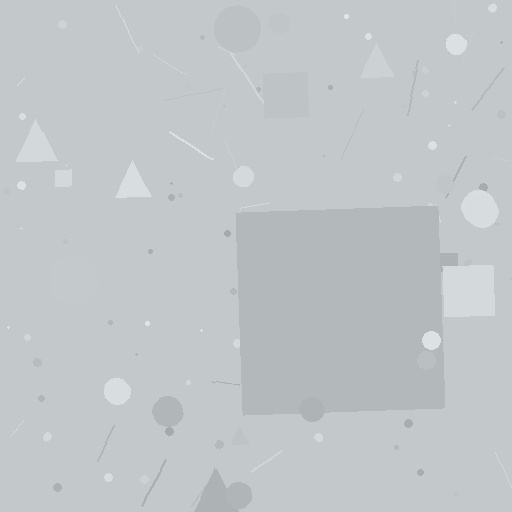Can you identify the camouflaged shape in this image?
The camouflaged shape is a square.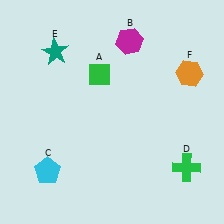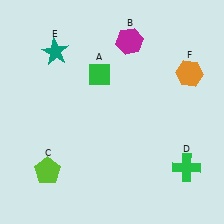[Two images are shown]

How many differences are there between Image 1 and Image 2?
There is 1 difference between the two images.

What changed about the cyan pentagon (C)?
In Image 1, C is cyan. In Image 2, it changed to lime.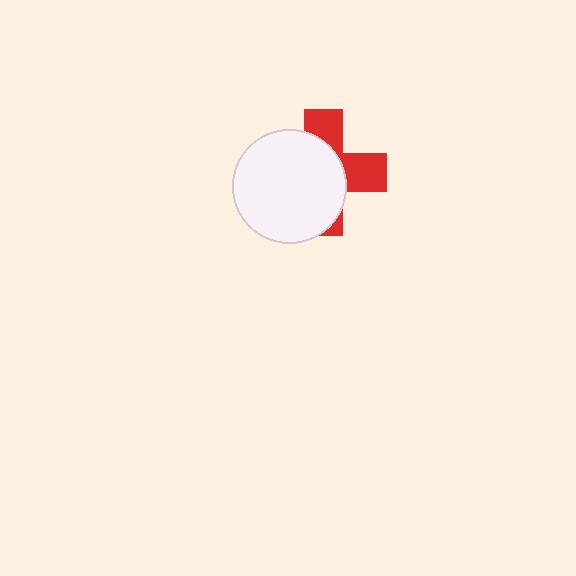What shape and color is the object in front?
The object in front is a white circle.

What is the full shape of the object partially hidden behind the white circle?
The partially hidden object is a red cross.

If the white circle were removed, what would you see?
You would see the complete red cross.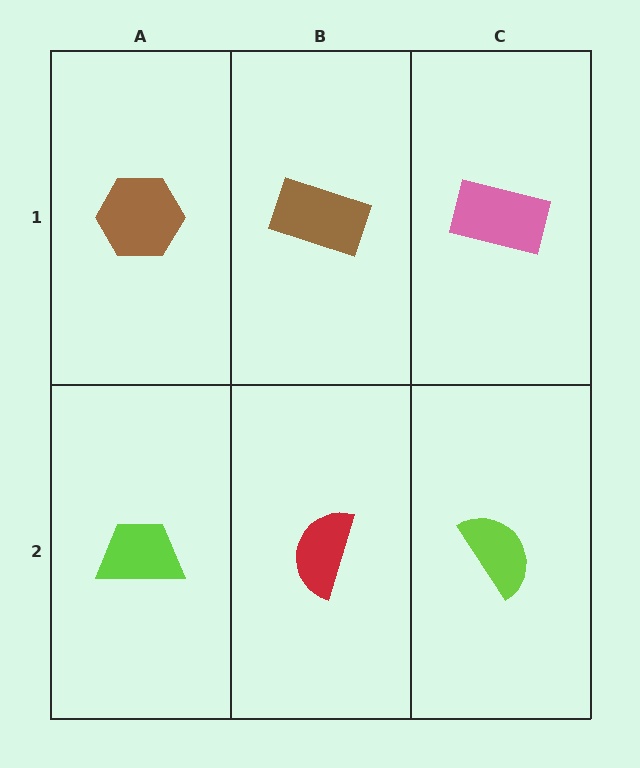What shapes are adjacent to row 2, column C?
A pink rectangle (row 1, column C), a red semicircle (row 2, column B).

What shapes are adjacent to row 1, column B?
A red semicircle (row 2, column B), a brown hexagon (row 1, column A), a pink rectangle (row 1, column C).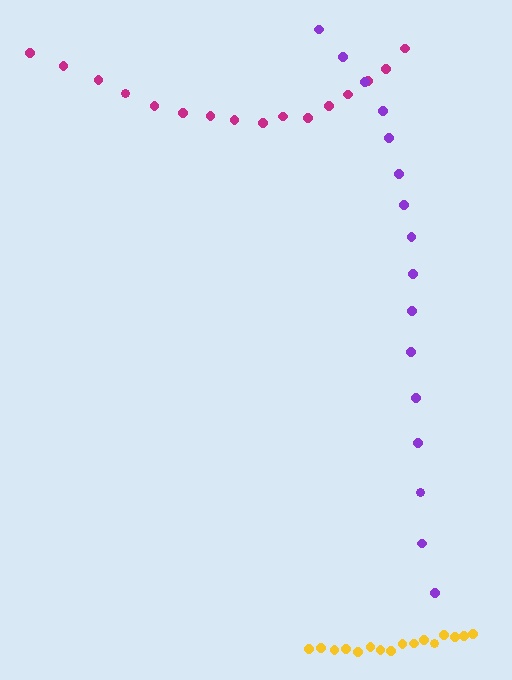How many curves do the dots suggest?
There are 3 distinct paths.